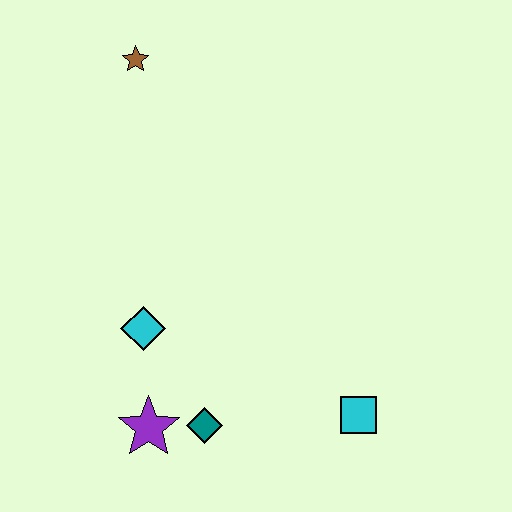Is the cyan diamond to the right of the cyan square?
No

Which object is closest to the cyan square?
The teal diamond is closest to the cyan square.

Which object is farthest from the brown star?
The cyan square is farthest from the brown star.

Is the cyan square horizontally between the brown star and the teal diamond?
No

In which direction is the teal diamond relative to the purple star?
The teal diamond is to the right of the purple star.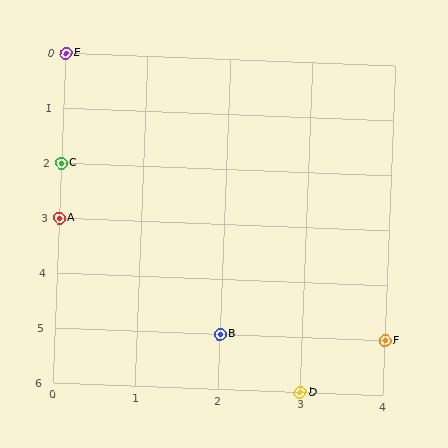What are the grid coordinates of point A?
Point A is at grid coordinates (0, 3).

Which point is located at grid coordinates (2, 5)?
Point B is at (2, 5).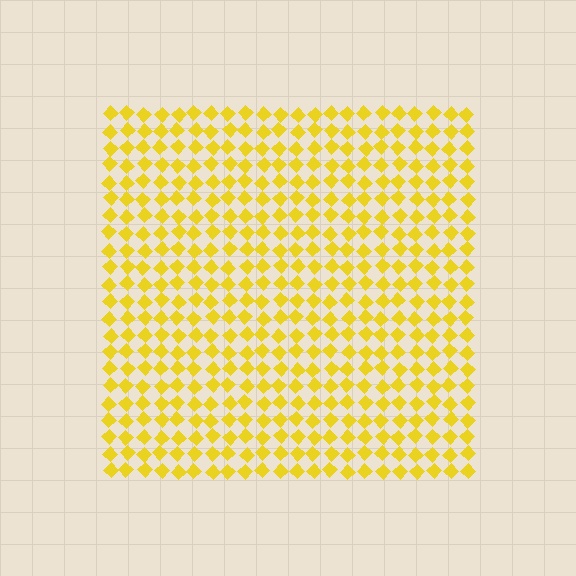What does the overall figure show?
The overall figure shows a square.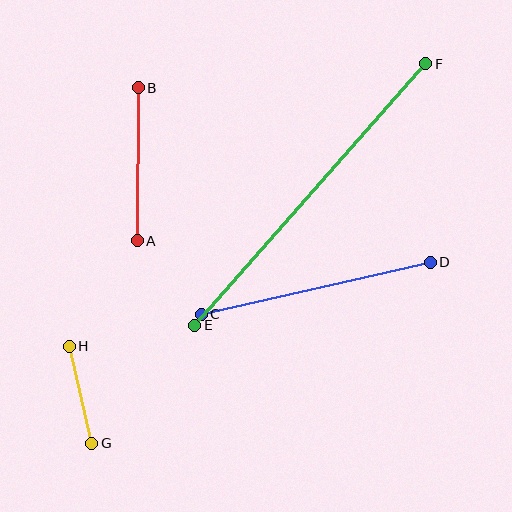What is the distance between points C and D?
The distance is approximately 235 pixels.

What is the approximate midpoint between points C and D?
The midpoint is at approximately (316, 288) pixels.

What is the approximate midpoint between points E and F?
The midpoint is at approximately (310, 195) pixels.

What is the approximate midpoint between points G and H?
The midpoint is at approximately (80, 395) pixels.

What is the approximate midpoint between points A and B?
The midpoint is at approximately (138, 164) pixels.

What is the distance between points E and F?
The distance is approximately 349 pixels.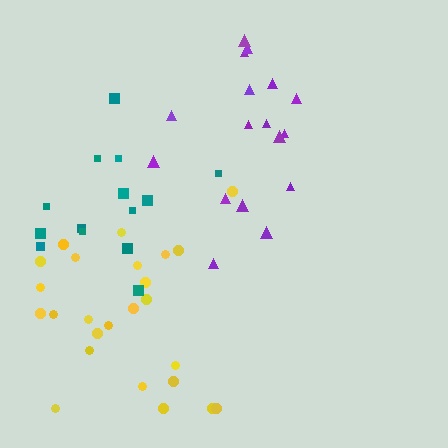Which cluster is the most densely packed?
Teal.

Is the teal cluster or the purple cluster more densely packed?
Teal.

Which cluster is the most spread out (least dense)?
Yellow.